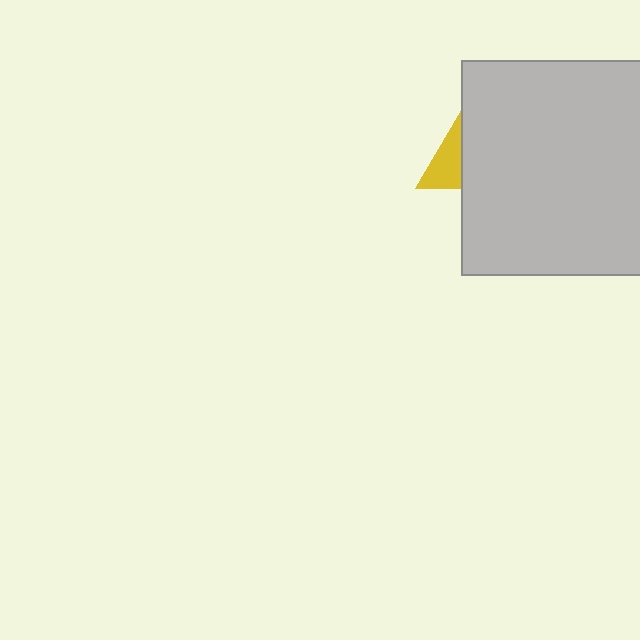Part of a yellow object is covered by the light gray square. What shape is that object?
It is a triangle.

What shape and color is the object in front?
The object in front is a light gray square.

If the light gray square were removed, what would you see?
You would see the complete yellow triangle.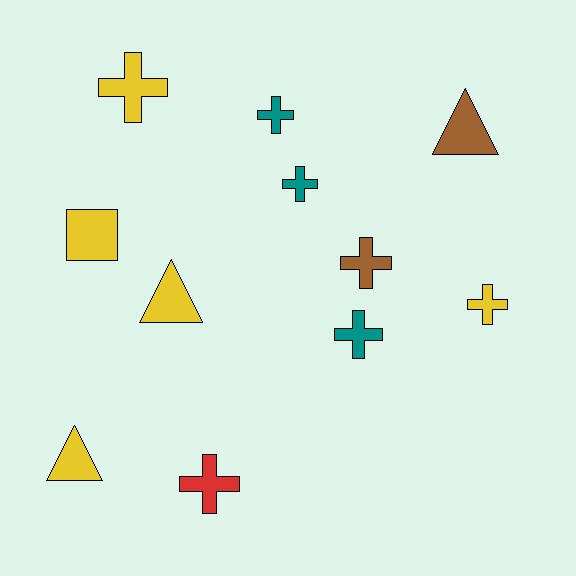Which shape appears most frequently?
Cross, with 7 objects.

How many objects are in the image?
There are 11 objects.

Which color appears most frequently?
Yellow, with 5 objects.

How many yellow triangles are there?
There are 2 yellow triangles.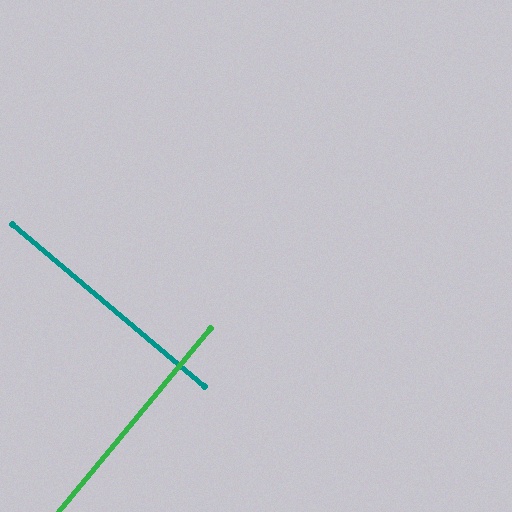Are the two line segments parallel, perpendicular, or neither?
Perpendicular — they meet at approximately 90°.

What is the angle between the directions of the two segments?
Approximately 90 degrees.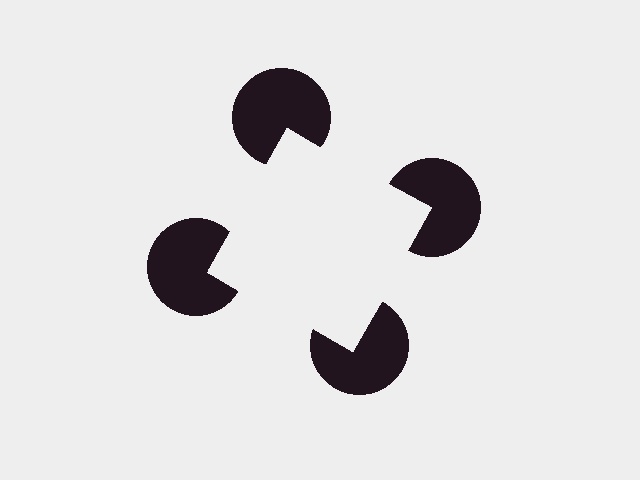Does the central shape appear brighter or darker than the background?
It typically appears slightly brighter than the background, even though no actual brightness change is drawn.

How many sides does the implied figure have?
4 sides.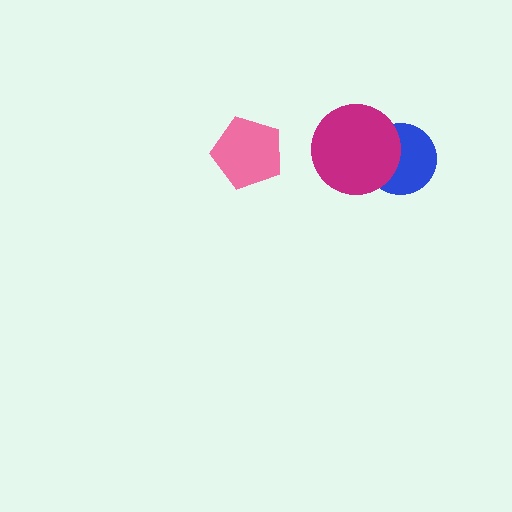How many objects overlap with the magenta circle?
1 object overlaps with the magenta circle.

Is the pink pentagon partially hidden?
No, no other shape covers it.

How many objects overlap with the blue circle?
1 object overlaps with the blue circle.